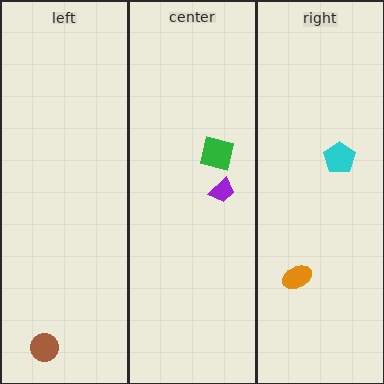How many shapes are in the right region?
2.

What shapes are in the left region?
The brown circle.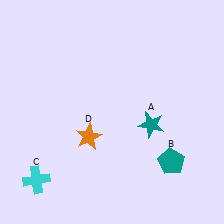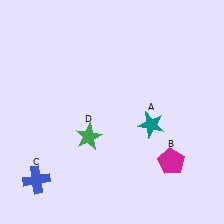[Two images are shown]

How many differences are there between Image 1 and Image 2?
There are 3 differences between the two images.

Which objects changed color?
B changed from teal to magenta. C changed from cyan to blue. D changed from orange to green.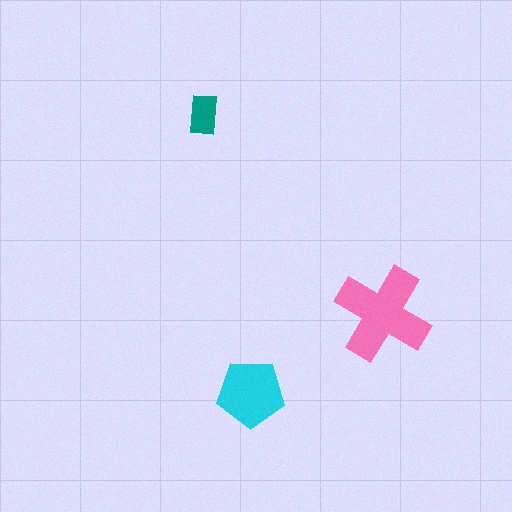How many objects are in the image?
There are 3 objects in the image.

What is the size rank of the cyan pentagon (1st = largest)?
2nd.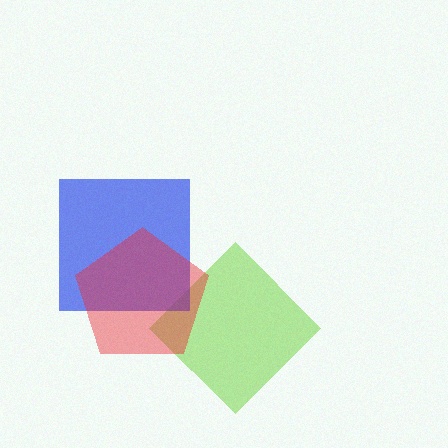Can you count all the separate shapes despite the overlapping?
Yes, there are 3 separate shapes.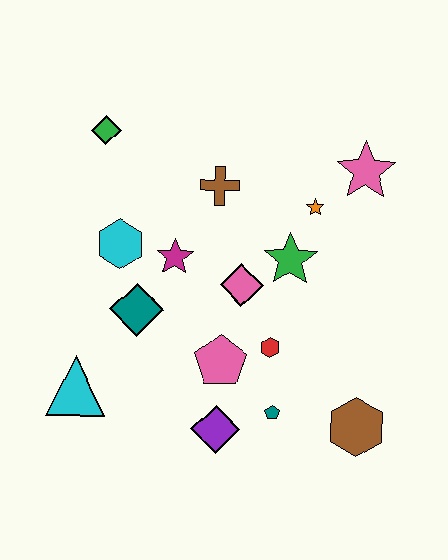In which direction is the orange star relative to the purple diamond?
The orange star is above the purple diamond.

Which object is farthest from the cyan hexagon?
The brown hexagon is farthest from the cyan hexagon.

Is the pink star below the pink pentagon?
No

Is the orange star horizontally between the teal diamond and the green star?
No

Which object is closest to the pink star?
The orange star is closest to the pink star.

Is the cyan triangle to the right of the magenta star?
No